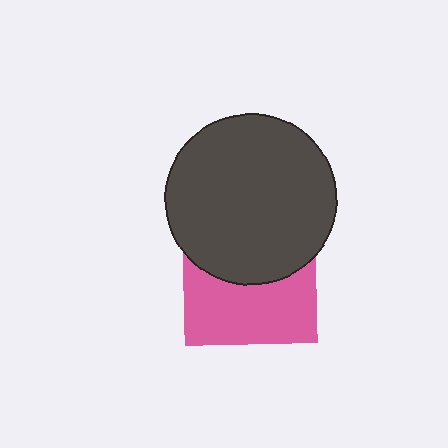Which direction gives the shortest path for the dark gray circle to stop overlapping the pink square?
Moving up gives the shortest separation.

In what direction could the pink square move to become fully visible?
The pink square could move down. That would shift it out from behind the dark gray circle entirely.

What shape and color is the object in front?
The object in front is a dark gray circle.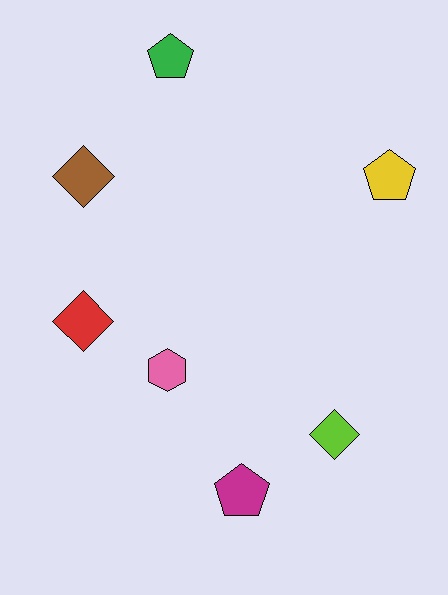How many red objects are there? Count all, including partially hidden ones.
There is 1 red object.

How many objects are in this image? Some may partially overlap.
There are 7 objects.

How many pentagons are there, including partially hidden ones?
There are 3 pentagons.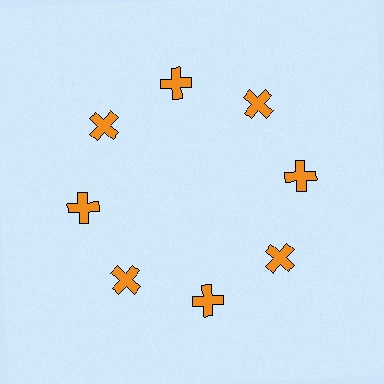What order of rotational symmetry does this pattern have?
This pattern has 8-fold rotational symmetry.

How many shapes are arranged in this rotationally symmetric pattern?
There are 8 shapes, arranged in 8 groups of 1.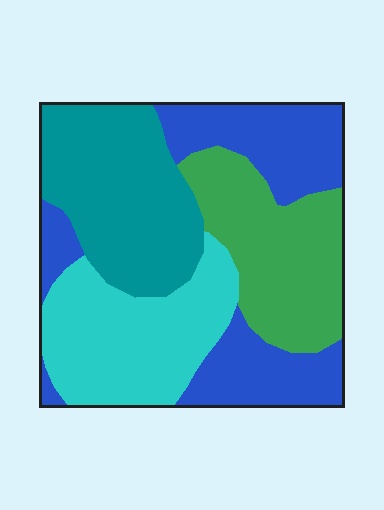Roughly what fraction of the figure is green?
Green covers roughly 20% of the figure.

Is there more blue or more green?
Blue.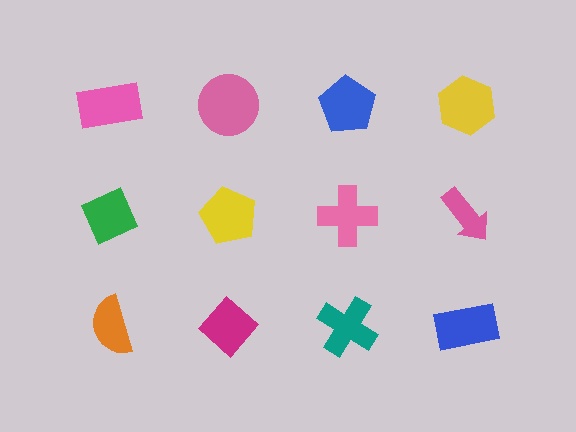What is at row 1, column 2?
A pink circle.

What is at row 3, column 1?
An orange semicircle.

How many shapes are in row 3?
4 shapes.